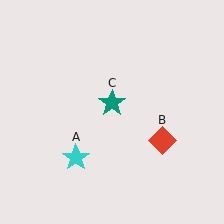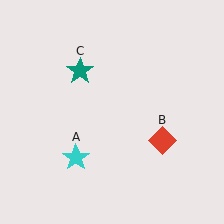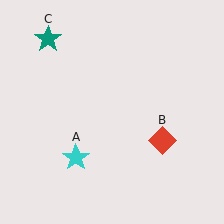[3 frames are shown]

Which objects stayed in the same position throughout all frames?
Cyan star (object A) and red diamond (object B) remained stationary.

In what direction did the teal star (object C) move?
The teal star (object C) moved up and to the left.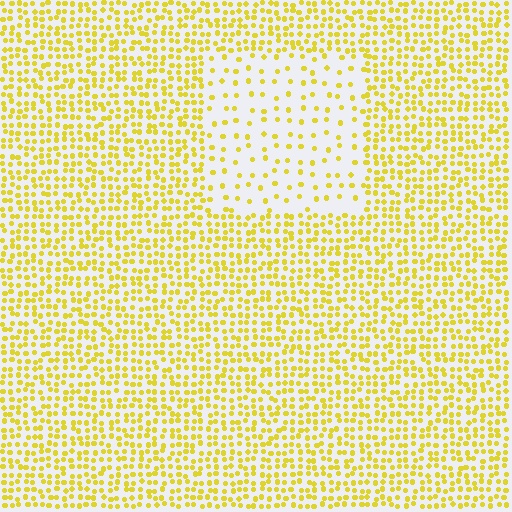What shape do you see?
I see a rectangle.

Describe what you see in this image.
The image contains small yellow elements arranged at two different densities. A rectangle-shaped region is visible where the elements are less densely packed than the surrounding area.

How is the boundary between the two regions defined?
The boundary is defined by a change in element density (approximately 2.9x ratio). All elements are the same color, size, and shape.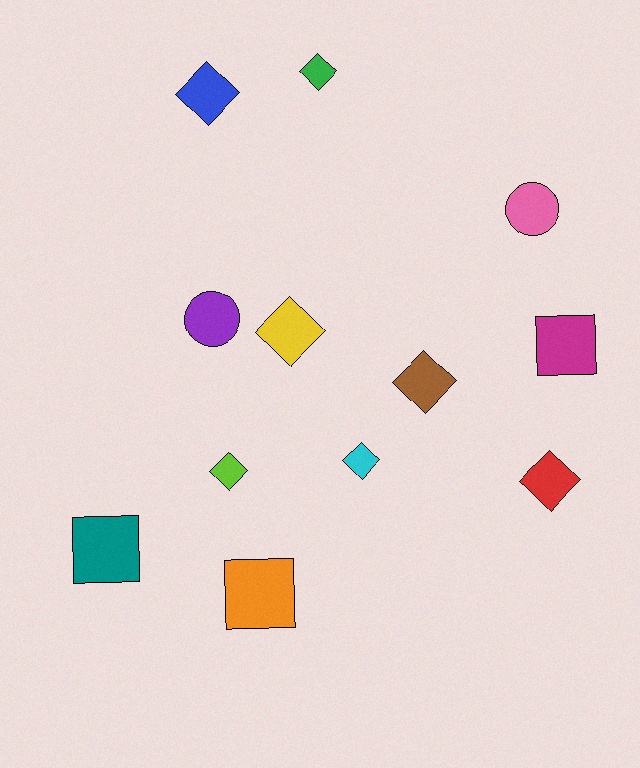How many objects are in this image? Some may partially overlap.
There are 12 objects.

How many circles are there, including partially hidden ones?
There are 2 circles.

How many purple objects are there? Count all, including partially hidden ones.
There is 1 purple object.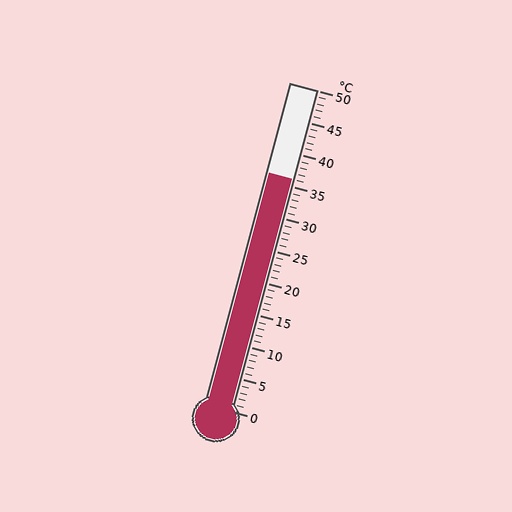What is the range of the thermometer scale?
The thermometer scale ranges from 0°C to 50°C.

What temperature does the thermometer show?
The thermometer shows approximately 36°C.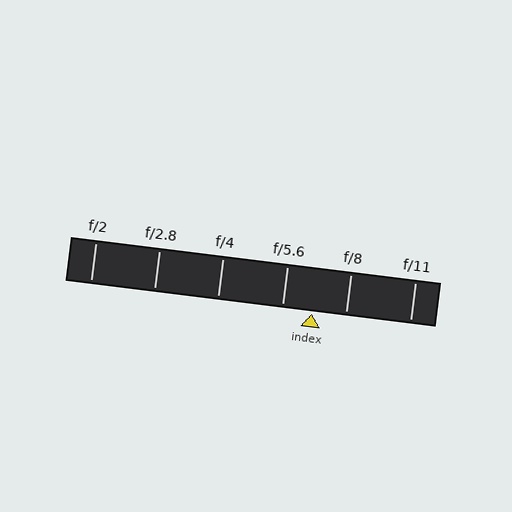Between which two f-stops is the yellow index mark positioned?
The index mark is between f/5.6 and f/8.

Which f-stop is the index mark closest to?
The index mark is closest to f/5.6.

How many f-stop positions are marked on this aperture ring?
There are 6 f-stop positions marked.